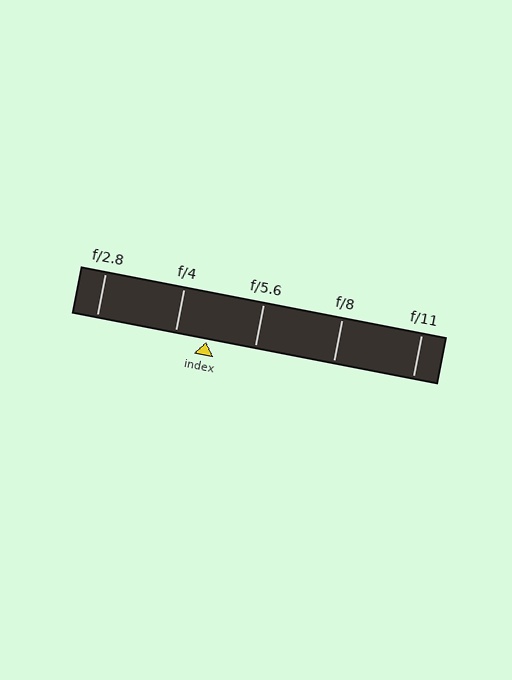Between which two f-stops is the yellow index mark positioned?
The index mark is between f/4 and f/5.6.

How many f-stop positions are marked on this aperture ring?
There are 5 f-stop positions marked.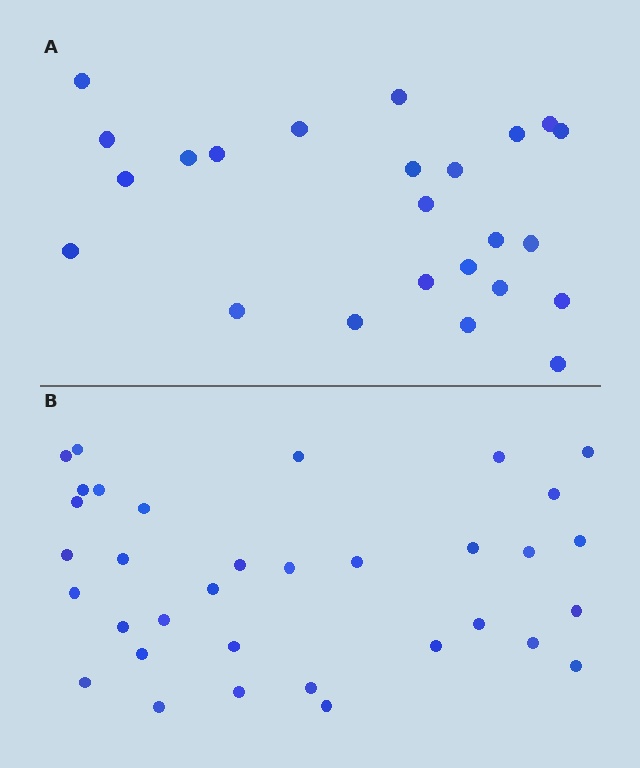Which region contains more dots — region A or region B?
Region B (the bottom region) has more dots.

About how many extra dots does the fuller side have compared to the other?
Region B has roughly 10 or so more dots than region A.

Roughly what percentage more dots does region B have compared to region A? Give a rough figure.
About 40% more.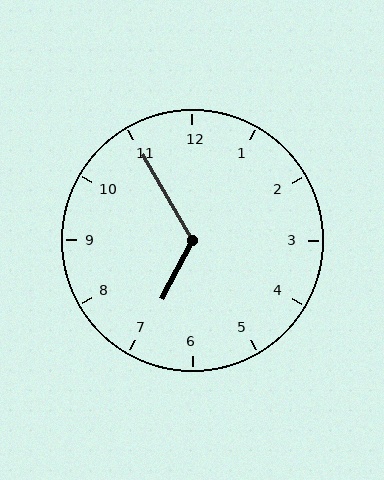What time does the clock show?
6:55.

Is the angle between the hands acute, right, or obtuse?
It is obtuse.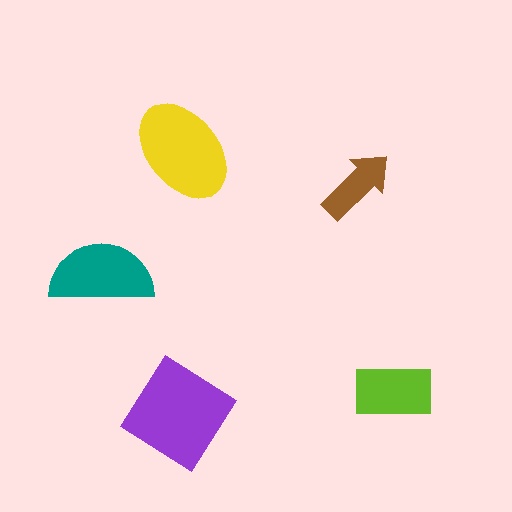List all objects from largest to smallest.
The purple diamond, the yellow ellipse, the teal semicircle, the lime rectangle, the brown arrow.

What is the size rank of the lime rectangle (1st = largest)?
4th.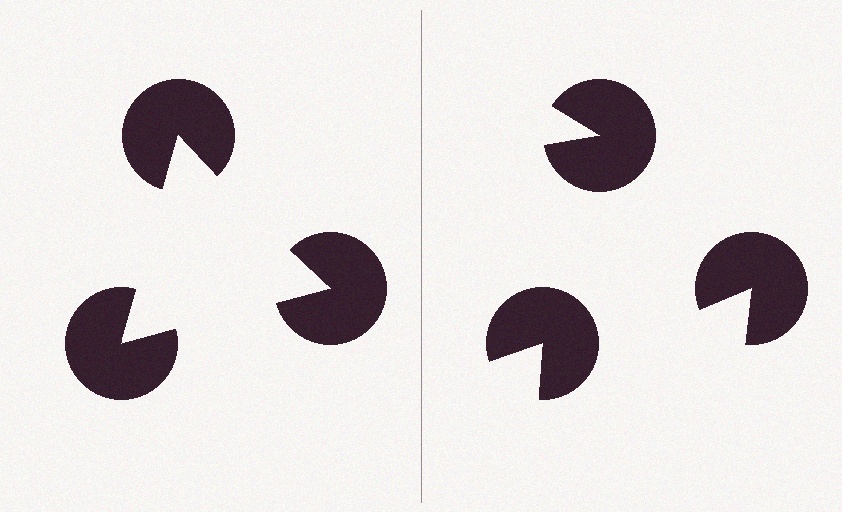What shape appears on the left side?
An illusory triangle.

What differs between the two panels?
The pac-man discs are positioned identically on both sides; only the wedge orientations differ. On the left they align to a triangle; on the right they are misaligned.